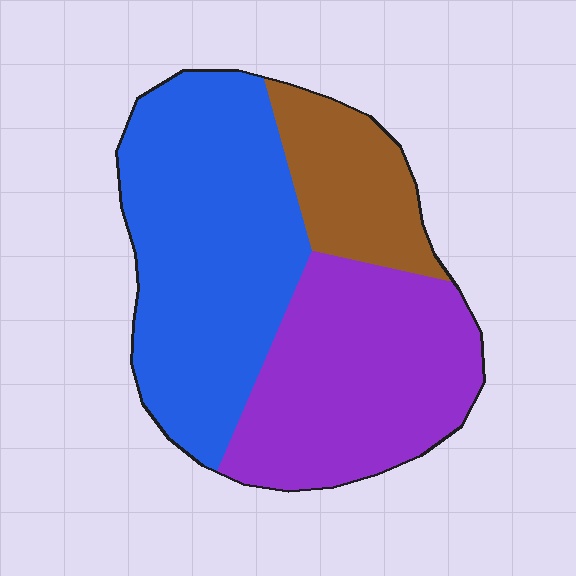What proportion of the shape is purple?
Purple covers 37% of the shape.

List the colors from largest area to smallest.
From largest to smallest: blue, purple, brown.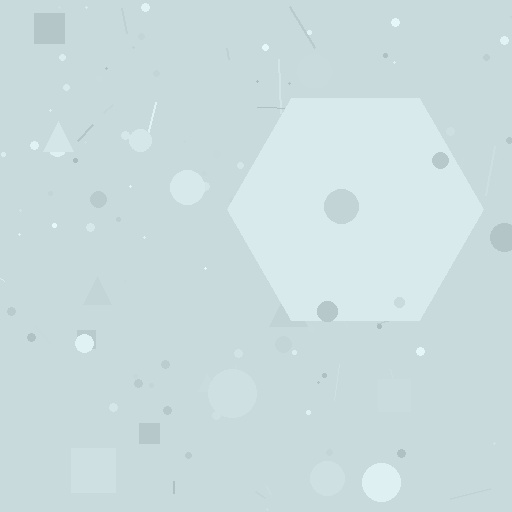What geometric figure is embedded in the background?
A hexagon is embedded in the background.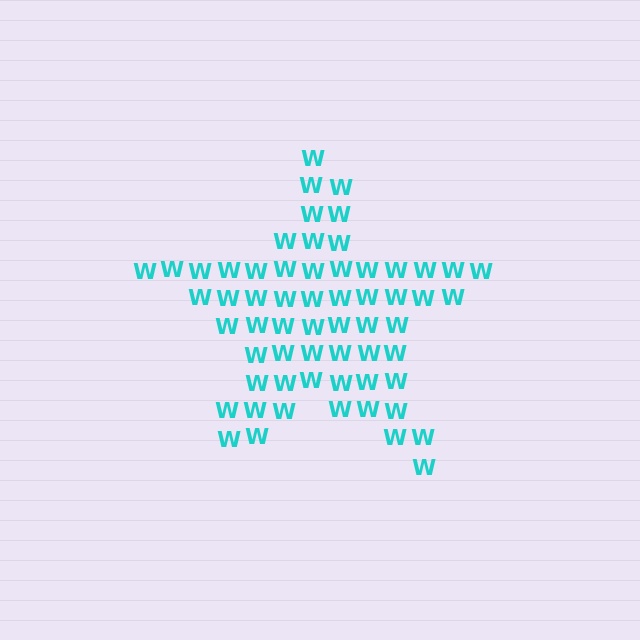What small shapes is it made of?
It is made of small letter W's.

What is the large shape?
The large shape is a star.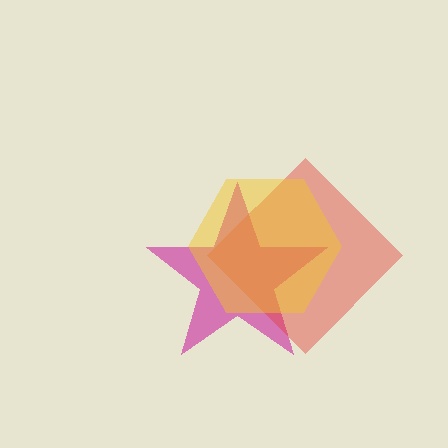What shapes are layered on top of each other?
The layered shapes are: a magenta star, a red diamond, a yellow hexagon.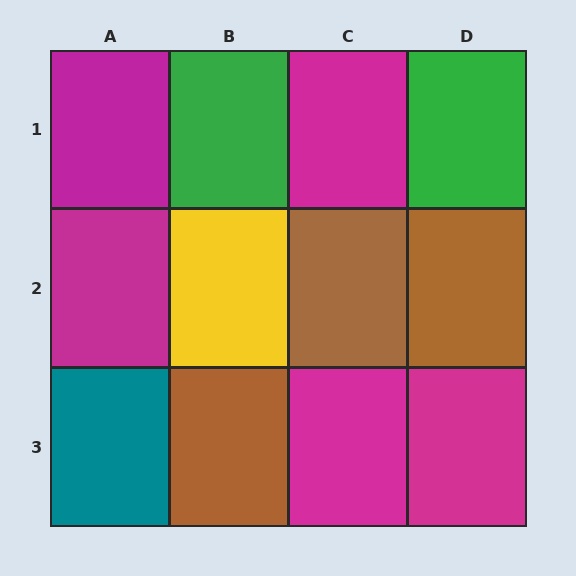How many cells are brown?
3 cells are brown.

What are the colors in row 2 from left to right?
Magenta, yellow, brown, brown.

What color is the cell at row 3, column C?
Magenta.